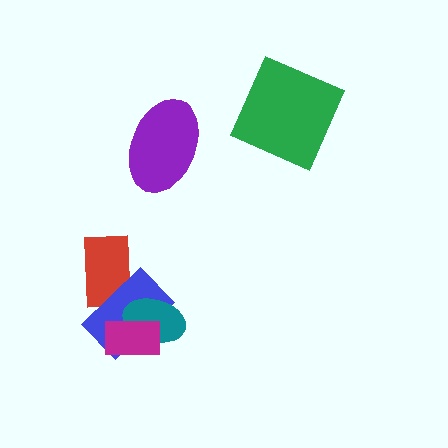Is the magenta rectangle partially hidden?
No, no other shape covers it.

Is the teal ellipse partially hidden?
Yes, it is partially covered by another shape.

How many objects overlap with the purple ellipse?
0 objects overlap with the purple ellipse.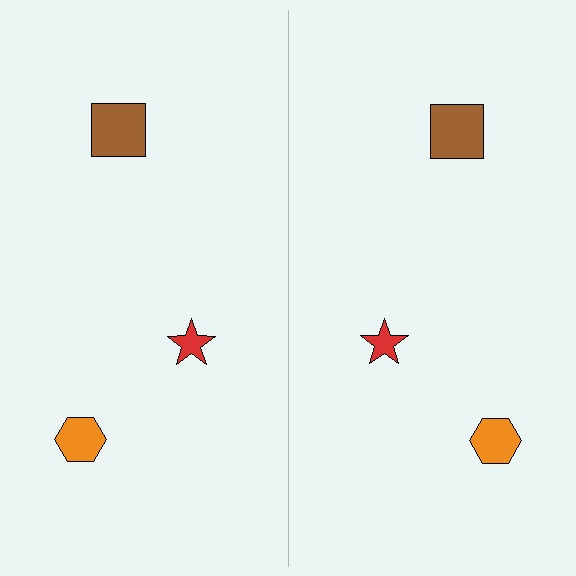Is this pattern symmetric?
Yes, this pattern has bilateral (reflection) symmetry.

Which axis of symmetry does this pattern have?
The pattern has a vertical axis of symmetry running through the center of the image.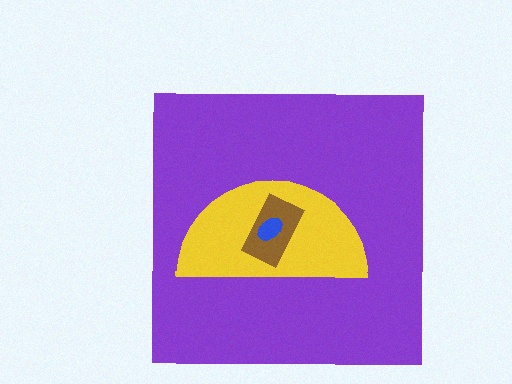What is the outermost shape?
The purple square.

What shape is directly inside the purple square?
The yellow semicircle.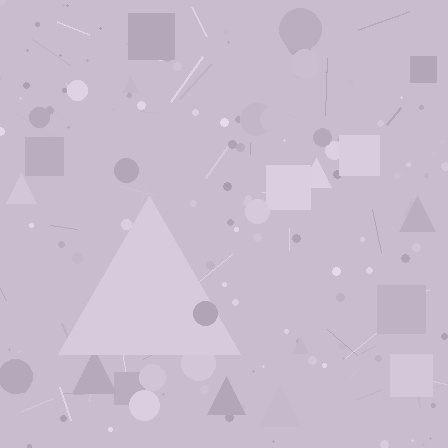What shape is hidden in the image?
A triangle is hidden in the image.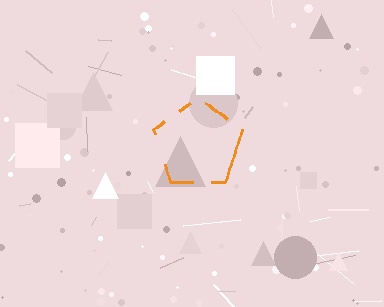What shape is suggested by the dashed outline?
The dashed outline suggests a pentagon.